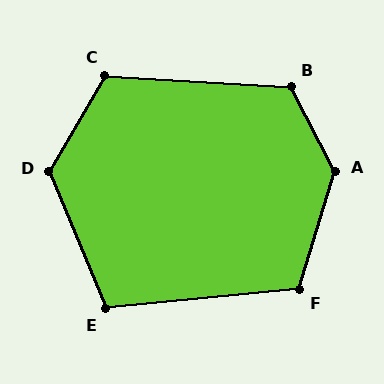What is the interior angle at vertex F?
Approximately 113 degrees (obtuse).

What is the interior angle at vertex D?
Approximately 127 degrees (obtuse).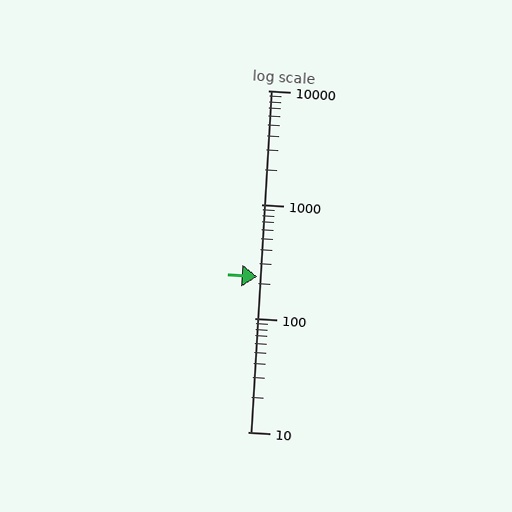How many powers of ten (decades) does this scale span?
The scale spans 3 decades, from 10 to 10000.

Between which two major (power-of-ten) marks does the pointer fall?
The pointer is between 100 and 1000.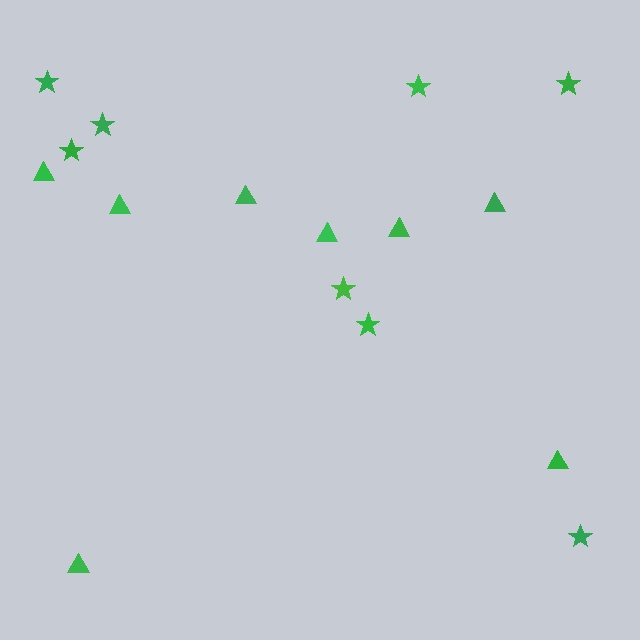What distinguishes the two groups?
There are 2 groups: one group of triangles (8) and one group of stars (8).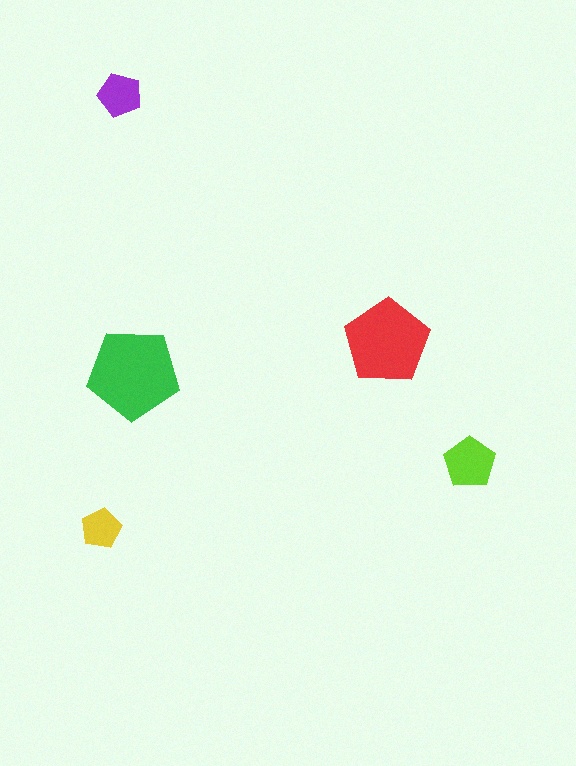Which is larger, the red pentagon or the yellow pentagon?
The red one.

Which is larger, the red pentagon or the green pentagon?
The green one.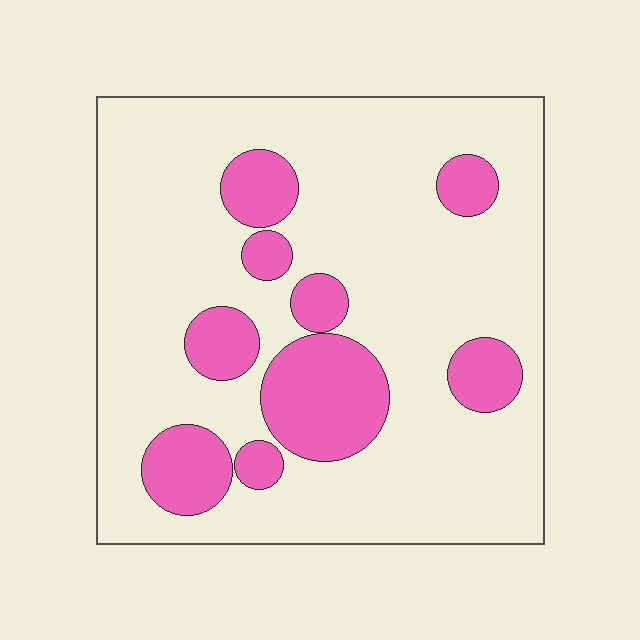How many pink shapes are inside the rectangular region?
9.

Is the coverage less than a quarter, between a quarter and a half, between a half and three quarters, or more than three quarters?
Less than a quarter.